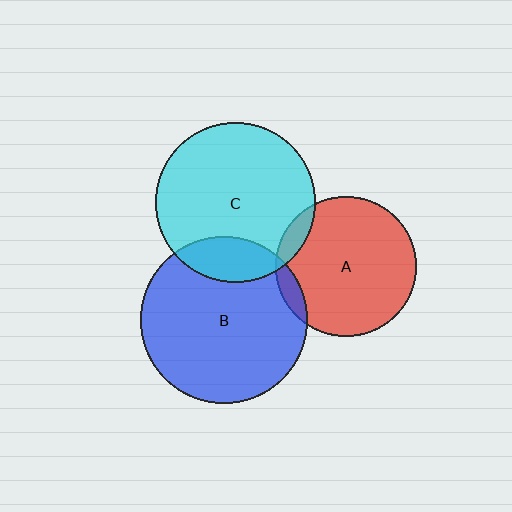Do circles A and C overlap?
Yes.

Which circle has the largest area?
Circle B (blue).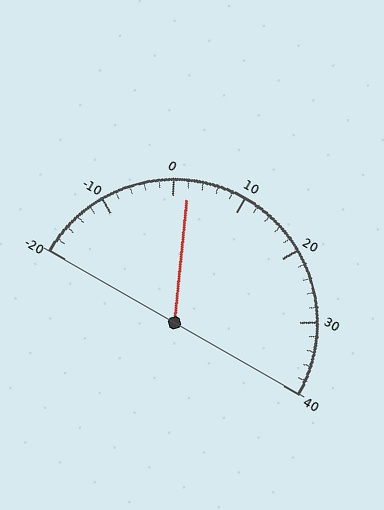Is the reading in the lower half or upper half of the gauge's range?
The reading is in the lower half of the range (-20 to 40).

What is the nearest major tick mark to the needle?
The nearest major tick mark is 0.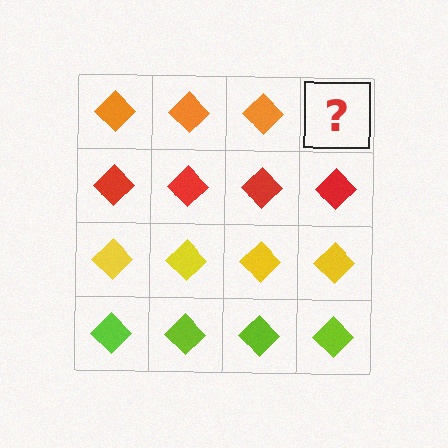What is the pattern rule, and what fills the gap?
The rule is that each row has a consistent color. The gap should be filled with an orange diamond.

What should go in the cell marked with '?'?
The missing cell should contain an orange diamond.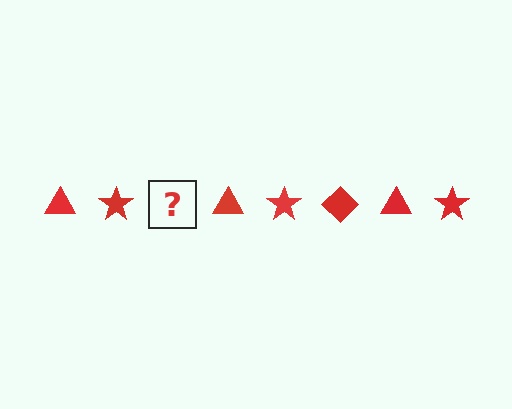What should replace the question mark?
The question mark should be replaced with a red diamond.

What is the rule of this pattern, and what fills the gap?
The rule is that the pattern cycles through triangle, star, diamond shapes in red. The gap should be filled with a red diamond.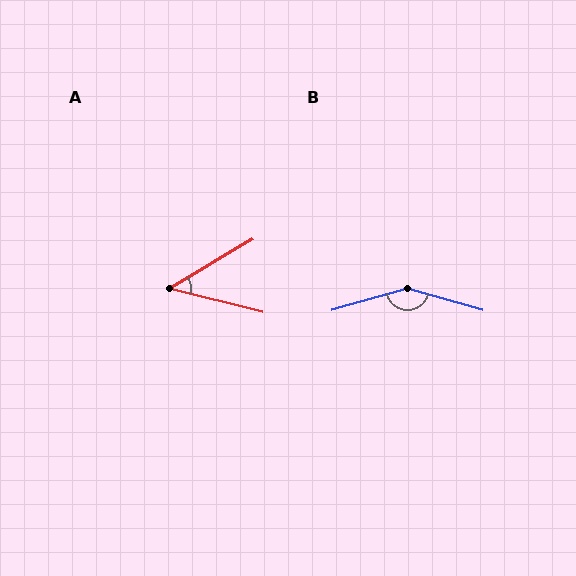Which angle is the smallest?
A, at approximately 45 degrees.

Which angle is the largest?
B, at approximately 148 degrees.